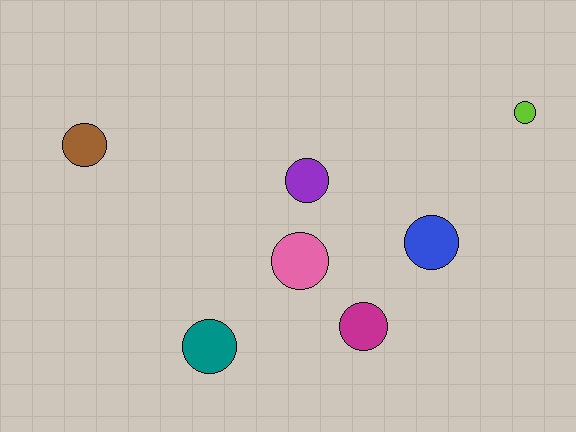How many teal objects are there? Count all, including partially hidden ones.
There is 1 teal object.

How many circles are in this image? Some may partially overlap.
There are 7 circles.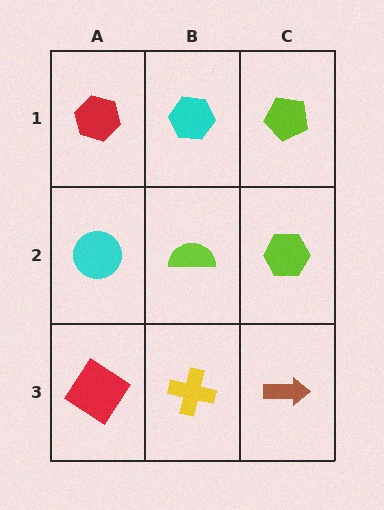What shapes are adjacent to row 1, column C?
A lime hexagon (row 2, column C), a cyan hexagon (row 1, column B).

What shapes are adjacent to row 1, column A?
A cyan circle (row 2, column A), a cyan hexagon (row 1, column B).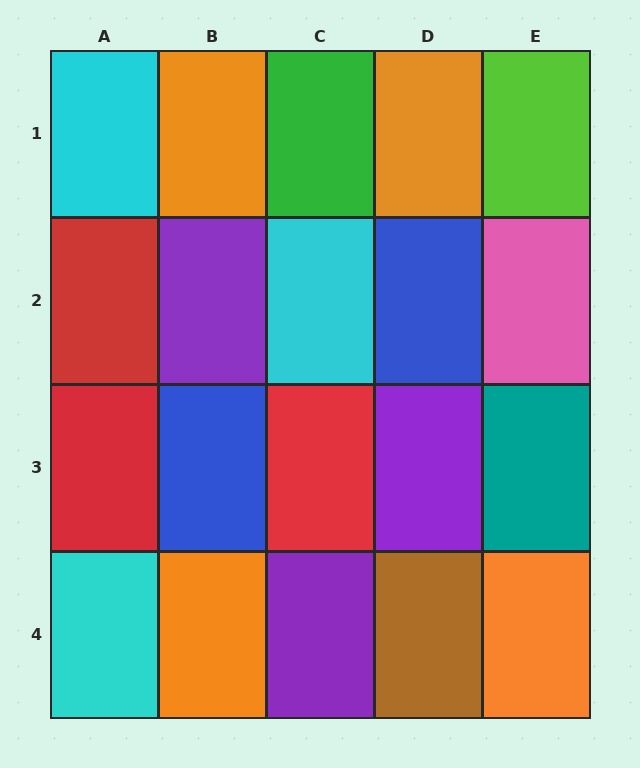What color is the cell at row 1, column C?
Green.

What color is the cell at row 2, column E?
Pink.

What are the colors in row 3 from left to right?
Red, blue, red, purple, teal.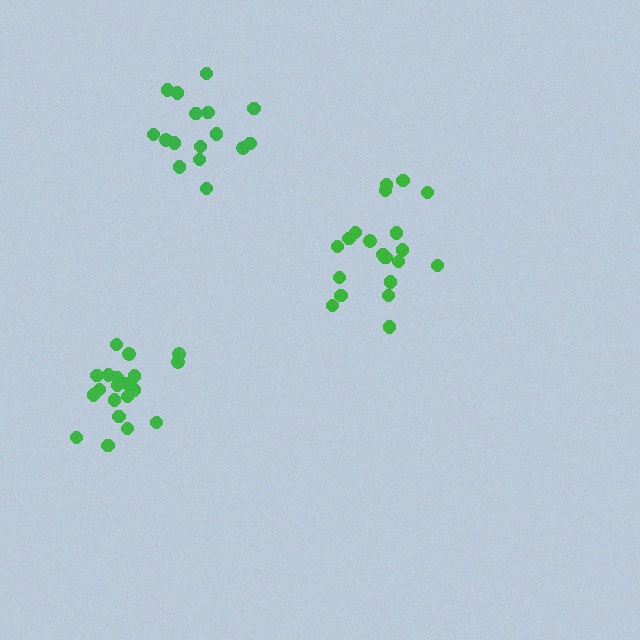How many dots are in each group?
Group 1: 20 dots, Group 2: 16 dots, Group 3: 21 dots (57 total).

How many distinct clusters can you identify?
There are 3 distinct clusters.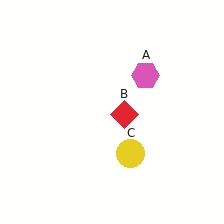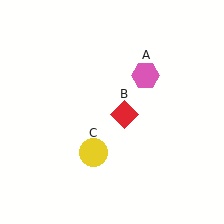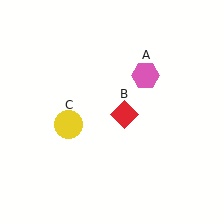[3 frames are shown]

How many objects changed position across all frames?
1 object changed position: yellow circle (object C).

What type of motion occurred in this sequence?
The yellow circle (object C) rotated clockwise around the center of the scene.